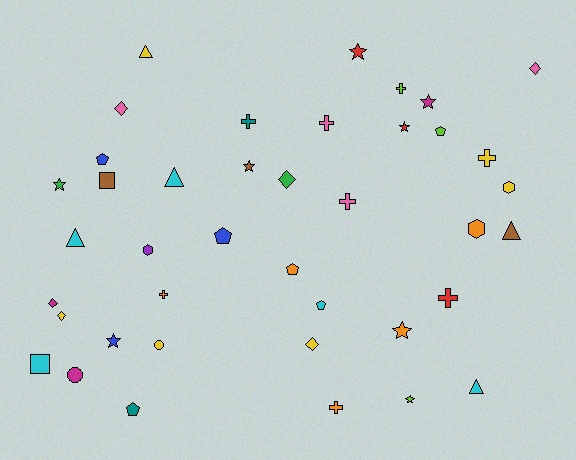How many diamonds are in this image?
There are 6 diamonds.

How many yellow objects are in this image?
There are 6 yellow objects.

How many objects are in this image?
There are 40 objects.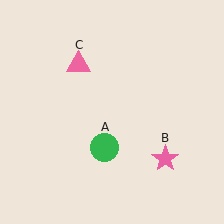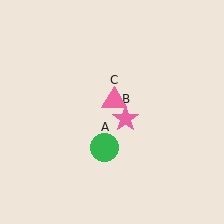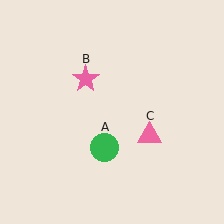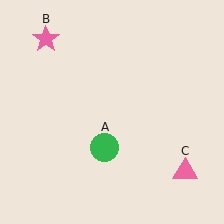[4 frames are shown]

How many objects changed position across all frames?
2 objects changed position: pink star (object B), pink triangle (object C).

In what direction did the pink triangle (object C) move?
The pink triangle (object C) moved down and to the right.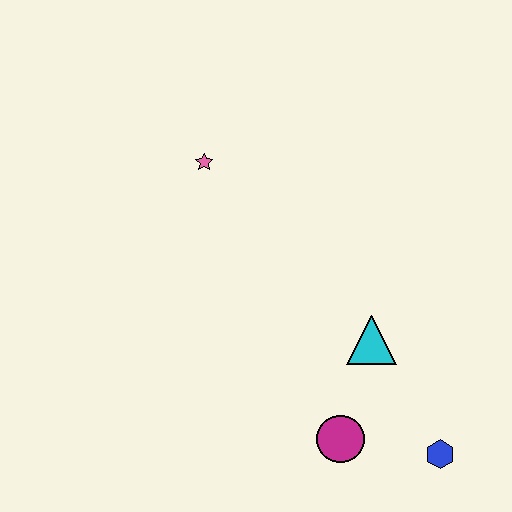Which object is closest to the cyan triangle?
The magenta circle is closest to the cyan triangle.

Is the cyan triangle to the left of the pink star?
No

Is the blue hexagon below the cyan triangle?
Yes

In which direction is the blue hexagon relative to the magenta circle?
The blue hexagon is to the right of the magenta circle.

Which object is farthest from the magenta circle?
The pink star is farthest from the magenta circle.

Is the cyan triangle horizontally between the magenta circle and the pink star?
No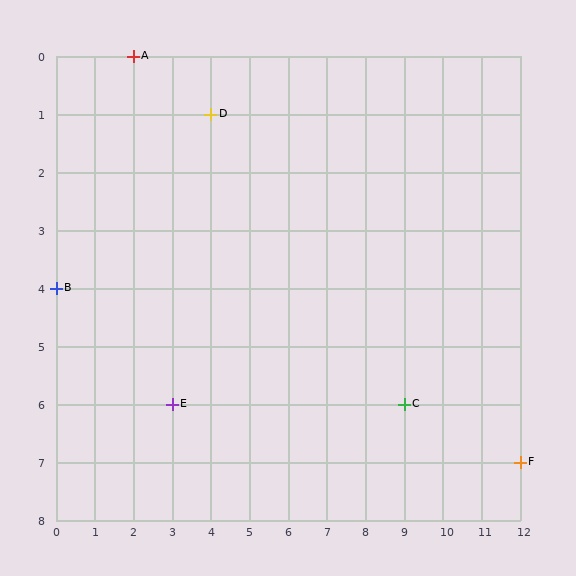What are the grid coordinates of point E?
Point E is at grid coordinates (3, 6).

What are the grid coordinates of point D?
Point D is at grid coordinates (4, 1).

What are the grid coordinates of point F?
Point F is at grid coordinates (12, 7).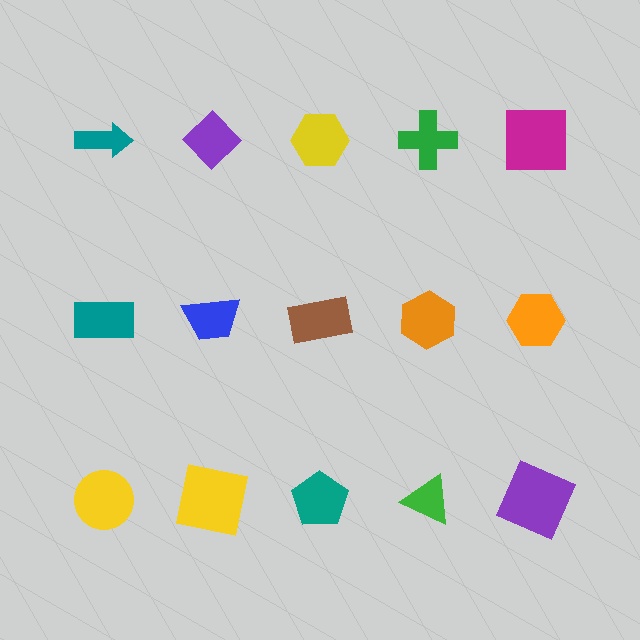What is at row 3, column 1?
A yellow circle.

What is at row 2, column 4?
An orange hexagon.